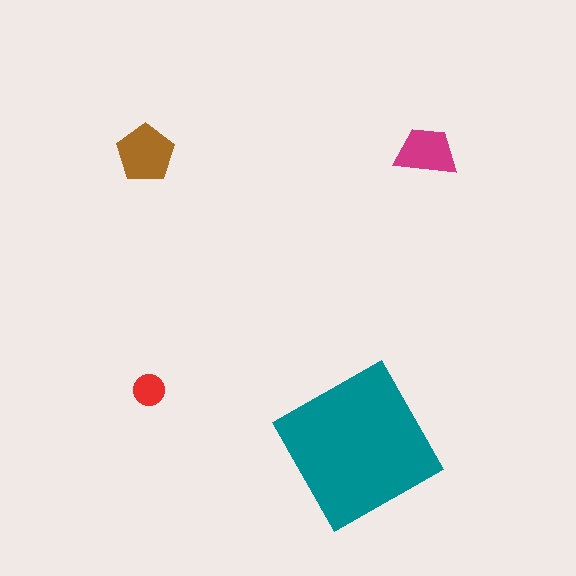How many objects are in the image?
There are 4 objects in the image.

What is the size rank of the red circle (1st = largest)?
4th.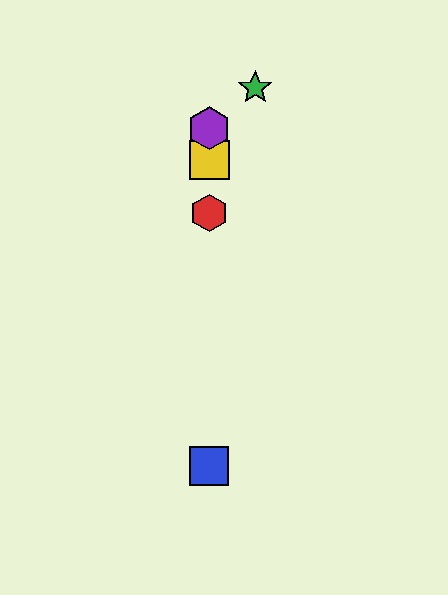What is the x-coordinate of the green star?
The green star is at x≈255.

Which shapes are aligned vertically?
The red hexagon, the blue square, the yellow square, the purple hexagon are aligned vertically.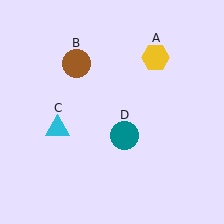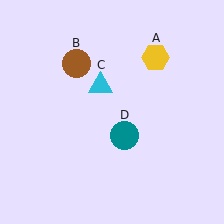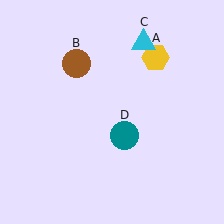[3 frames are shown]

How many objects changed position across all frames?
1 object changed position: cyan triangle (object C).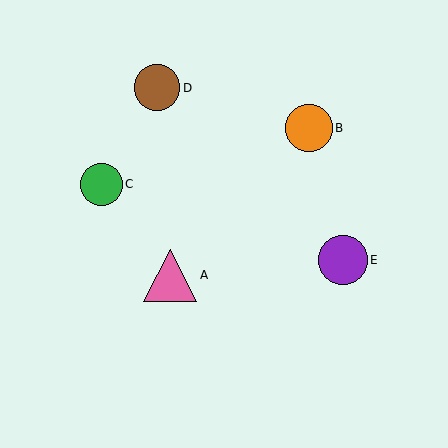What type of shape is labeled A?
Shape A is a pink triangle.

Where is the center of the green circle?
The center of the green circle is at (101, 184).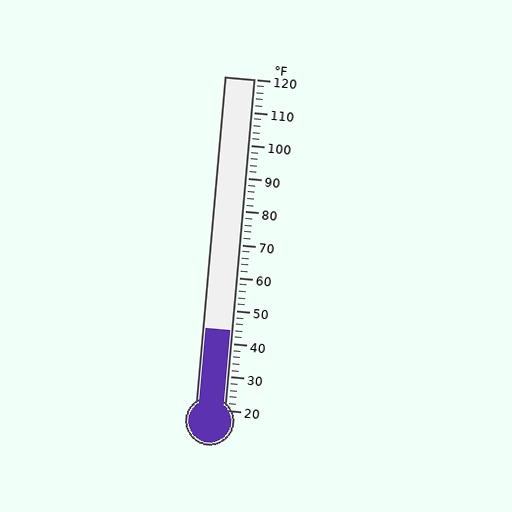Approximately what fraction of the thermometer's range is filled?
The thermometer is filled to approximately 25% of its range.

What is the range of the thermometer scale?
The thermometer scale ranges from 20°F to 120°F.